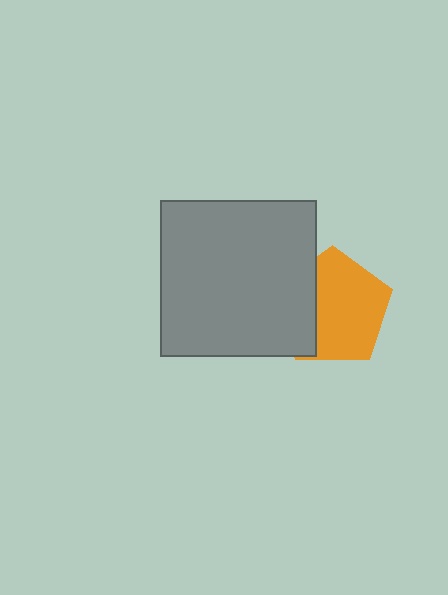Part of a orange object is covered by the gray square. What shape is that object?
It is a pentagon.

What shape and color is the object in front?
The object in front is a gray square.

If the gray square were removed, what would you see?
You would see the complete orange pentagon.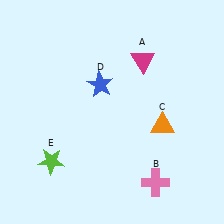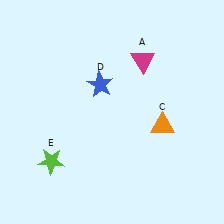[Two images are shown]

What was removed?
The pink cross (B) was removed in Image 2.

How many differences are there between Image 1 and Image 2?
There is 1 difference between the two images.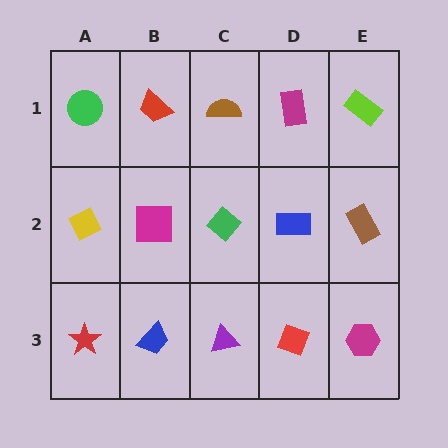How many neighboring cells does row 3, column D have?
3.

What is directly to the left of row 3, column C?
A blue trapezoid.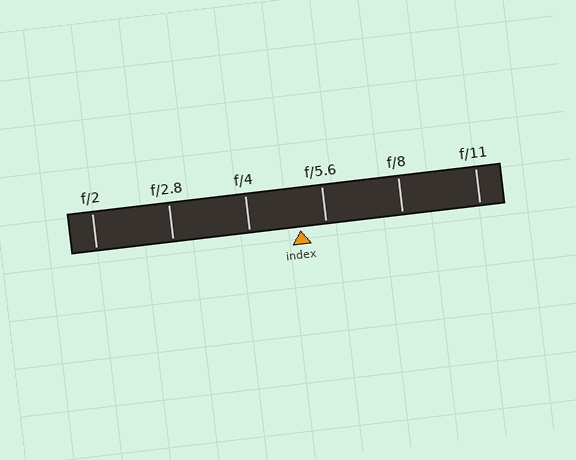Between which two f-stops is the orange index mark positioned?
The index mark is between f/4 and f/5.6.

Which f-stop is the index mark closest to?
The index mark is closest to f/5.6.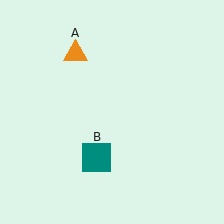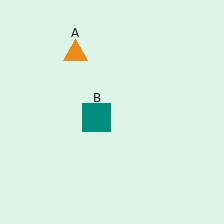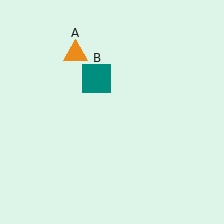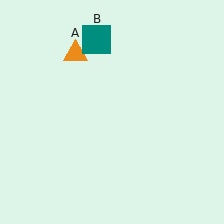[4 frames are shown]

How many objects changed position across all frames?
1 object changed position: teal square (object B).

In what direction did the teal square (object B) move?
The teal square (object B) moved up.